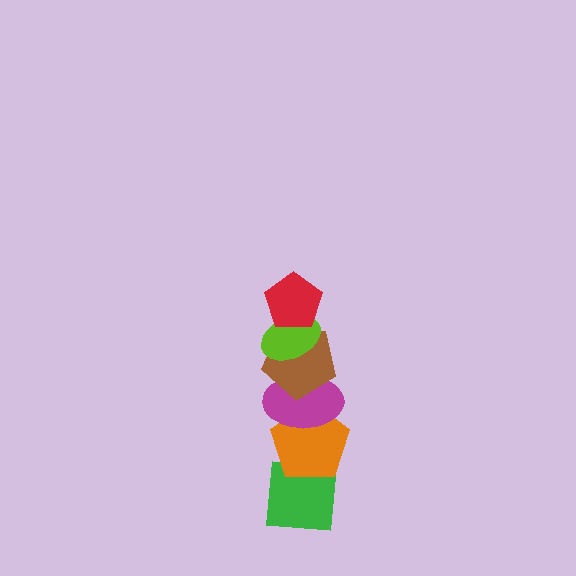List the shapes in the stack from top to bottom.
From top to bottom: the red pentagon, the lime ellipse, the brown pentagon, the magenta ellipse, the orange pentagon, the green square.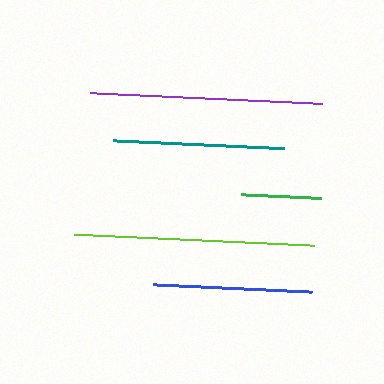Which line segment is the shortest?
The green line is the shortest at approximately 80 pixels.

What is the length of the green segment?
The green segment is approximately 80 pixels long.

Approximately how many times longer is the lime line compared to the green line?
The lime line is approximately 3.0 times the length of the green line.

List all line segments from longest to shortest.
From longest to shortest: lime, purple, teal, blue, green.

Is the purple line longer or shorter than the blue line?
The purple line is longer than the blue line.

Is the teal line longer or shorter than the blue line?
The teal line is longer than the blue line.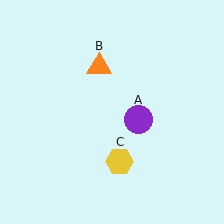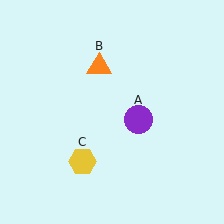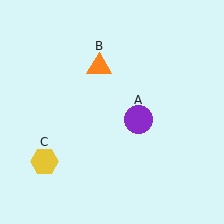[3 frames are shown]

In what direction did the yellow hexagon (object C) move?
The yellow hexagon (object C) moved left.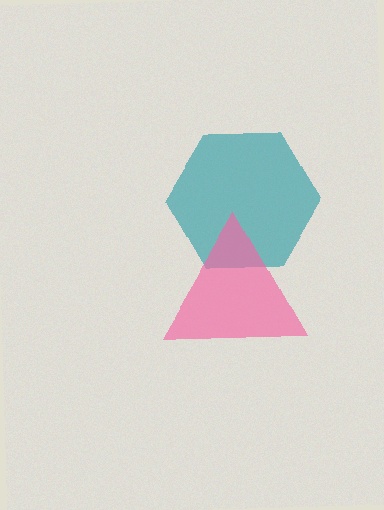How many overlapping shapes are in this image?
There are 2 overlapping shapes in the image.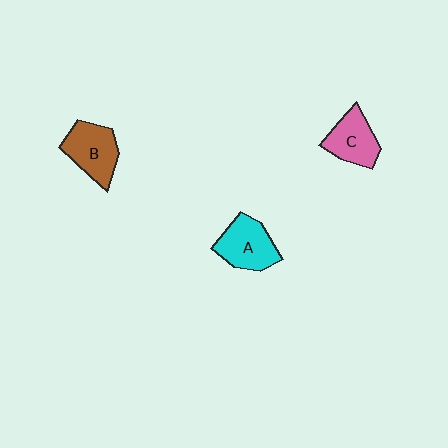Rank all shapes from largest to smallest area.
From largest to smallest: B (brown), A (cyan), C (pink).